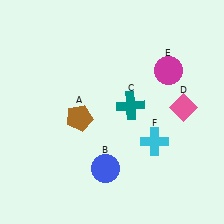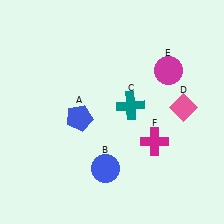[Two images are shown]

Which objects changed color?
A changed from brown to blue. F changed from cyan to magenta.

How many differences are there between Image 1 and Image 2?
There are 2 differences between the two images.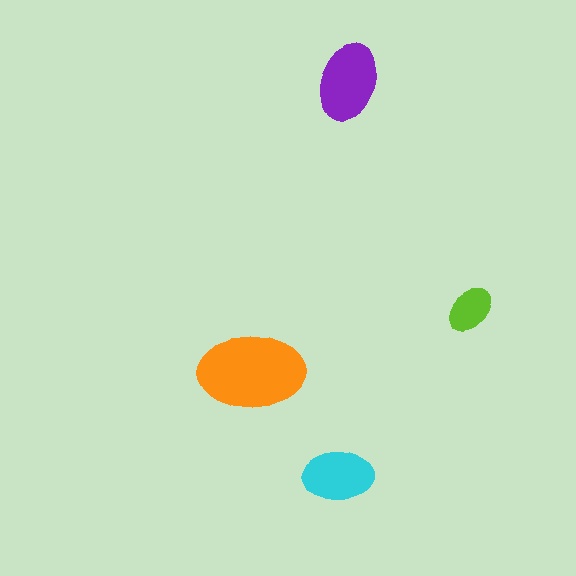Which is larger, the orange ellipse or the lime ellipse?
The orange one.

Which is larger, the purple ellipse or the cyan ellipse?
The purple one.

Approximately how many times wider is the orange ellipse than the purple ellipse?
About 1.5 times wider.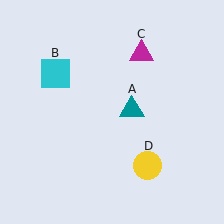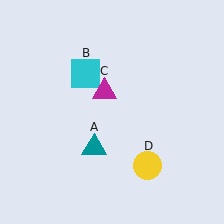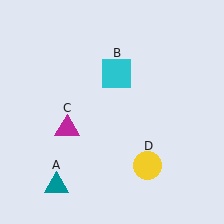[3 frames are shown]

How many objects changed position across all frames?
3 objects changed position: teal triangle (object A), cyan square (object B), magenta triangle (object C).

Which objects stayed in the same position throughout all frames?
Yellow circle (object D) remained stationary.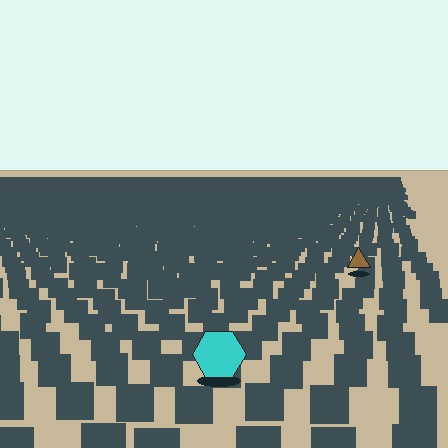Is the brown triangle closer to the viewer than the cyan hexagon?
No. The cyan hexagon is closer — you can tell from the texture gradient: the ground texture is coarser near it.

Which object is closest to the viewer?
The cyan hexagon is closest. The texture marks near it are larger and more spread out.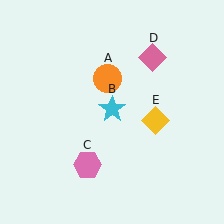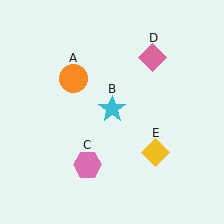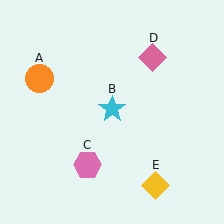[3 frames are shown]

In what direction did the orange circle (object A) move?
The orange circle (object A) moved left.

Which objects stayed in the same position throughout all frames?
Cyan star (object B) and pink hexagon (object C) and pink diamond (object D) remained stationary.